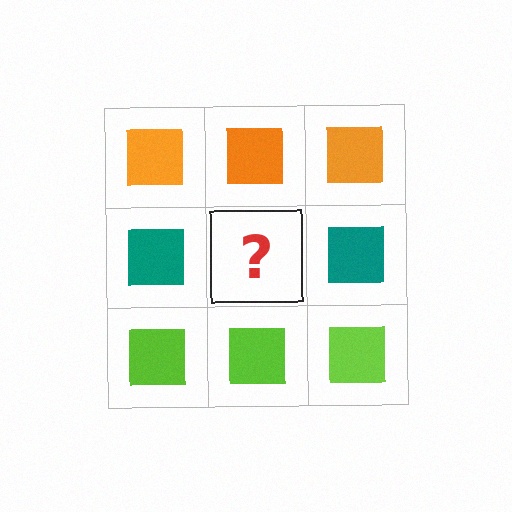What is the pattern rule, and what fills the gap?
The rule is that each row has a consistent color. The gap should be filled with a teal square.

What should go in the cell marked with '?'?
The missing cell should contain a teal square.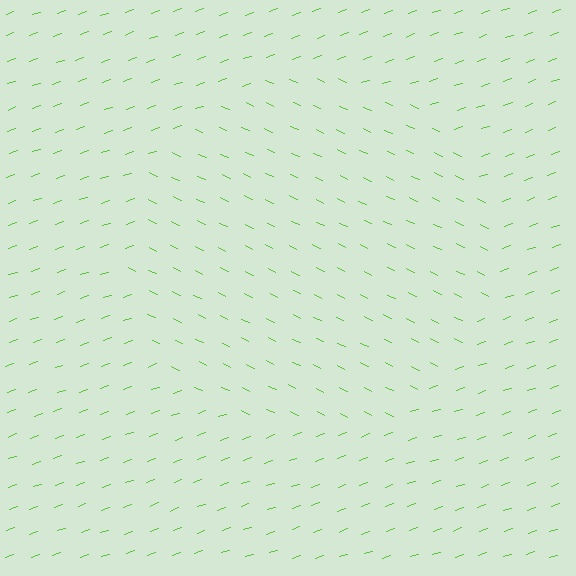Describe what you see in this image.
The image is filled with small lime line segments. A circle region in the image has lines oriented differently from the surrounding lines, creating a visible texture boundary.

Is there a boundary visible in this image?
Yes, there is a texture boundary formed by a change in line orientation.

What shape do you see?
I see a circle.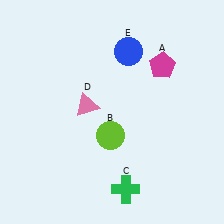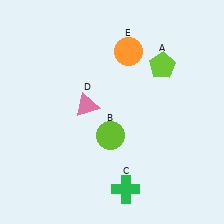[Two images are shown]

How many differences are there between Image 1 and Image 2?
There are 2 differences between the two images.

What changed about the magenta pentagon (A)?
In Image 1, A is magenta. In Image 2, it changed to lime.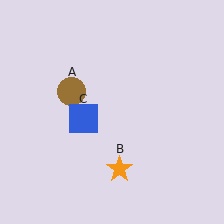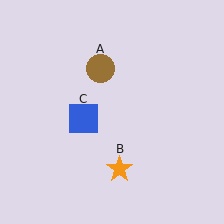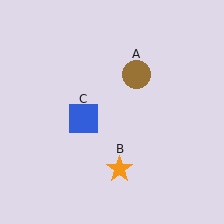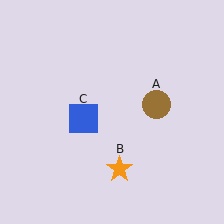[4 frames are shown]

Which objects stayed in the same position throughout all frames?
Orange star (object B) and blue square (object C) remained stationary.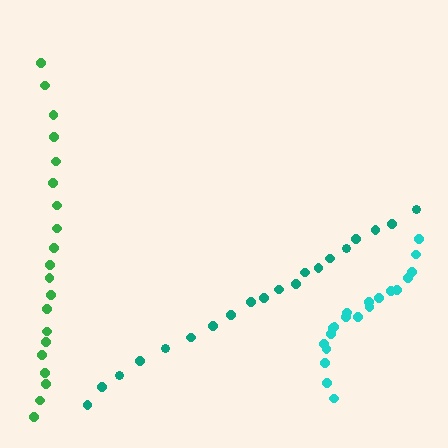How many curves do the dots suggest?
There are 3 distinct paths.